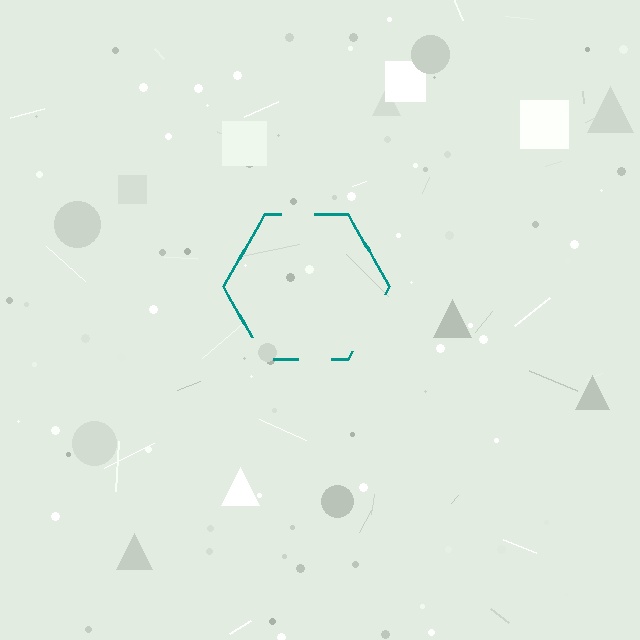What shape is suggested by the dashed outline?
The dashed outline suggests a hexagon.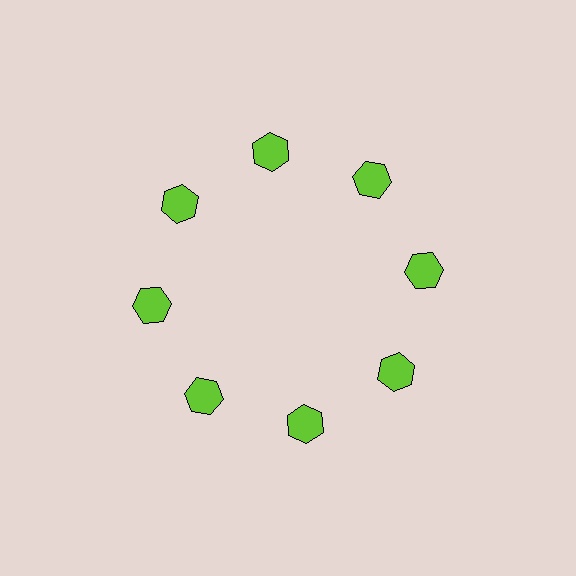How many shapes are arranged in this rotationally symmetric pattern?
There are 8 shapes, arranged in 8 groups of 1.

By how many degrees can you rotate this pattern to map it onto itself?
The pattern maps onto itself every 45 degrees of rotation.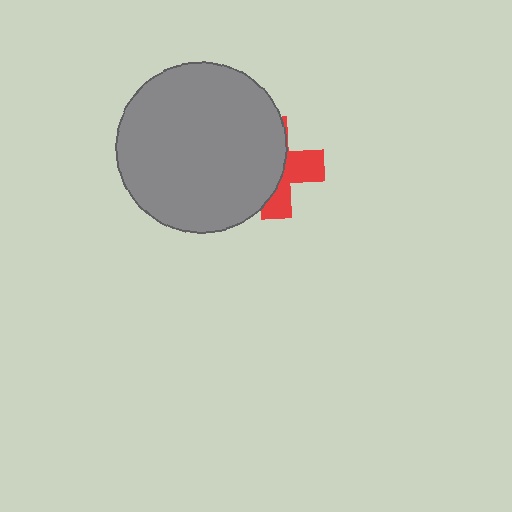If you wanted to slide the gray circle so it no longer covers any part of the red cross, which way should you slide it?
Slide it left — that is the most direct way to separate the two shapes.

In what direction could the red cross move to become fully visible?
The red cross could move right. That would shift it out from behind the gray circle entirely.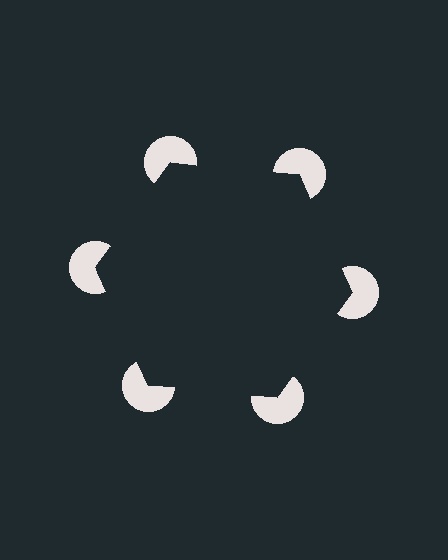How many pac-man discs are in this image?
There are 6 — one at each vertex of the illusory hexagon.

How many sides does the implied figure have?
6 sides.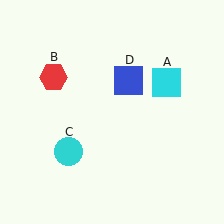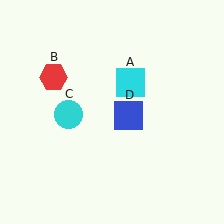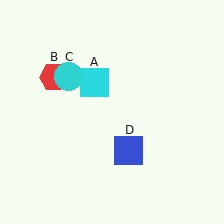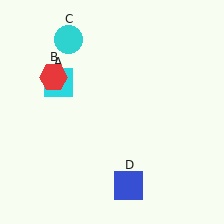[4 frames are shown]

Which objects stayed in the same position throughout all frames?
Red hexagon (object B) remained stationary.